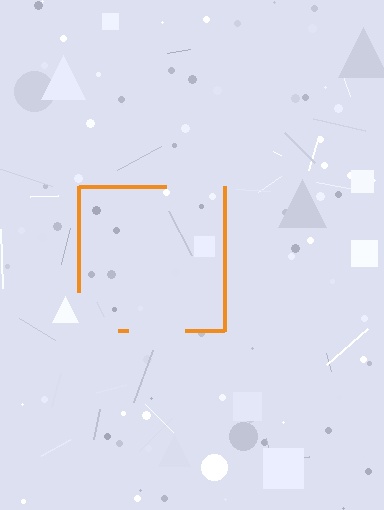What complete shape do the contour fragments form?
The contour fragments form a square.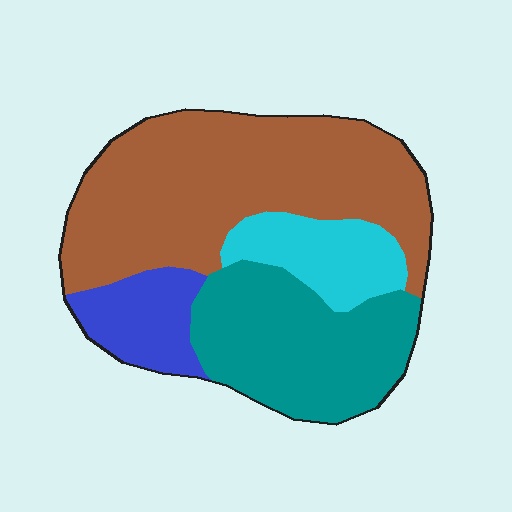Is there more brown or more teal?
Brown.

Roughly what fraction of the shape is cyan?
Cyan covers about 15% of the shape.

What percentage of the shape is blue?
Blue takes up less than a quarter of the shape.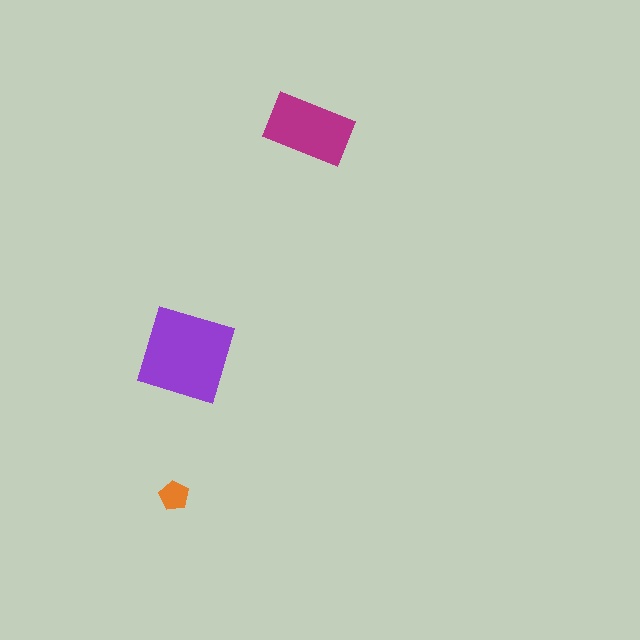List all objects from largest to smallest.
The purple square, the magenta rectangle, the orange pentagon.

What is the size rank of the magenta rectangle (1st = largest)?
2nd.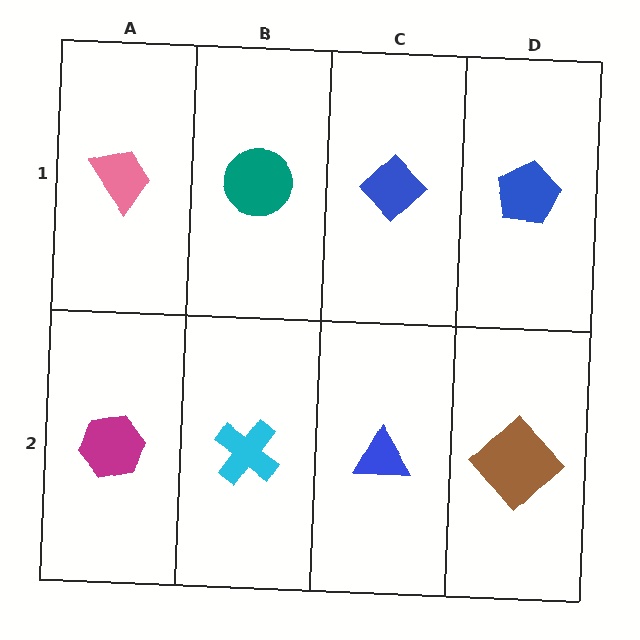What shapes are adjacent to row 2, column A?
A pink trapezoid (row 1, column A), a cyan cross (row 2, column B).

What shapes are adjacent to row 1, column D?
A brown diamond (row 2, column D), a blue diamond (row 1, column C).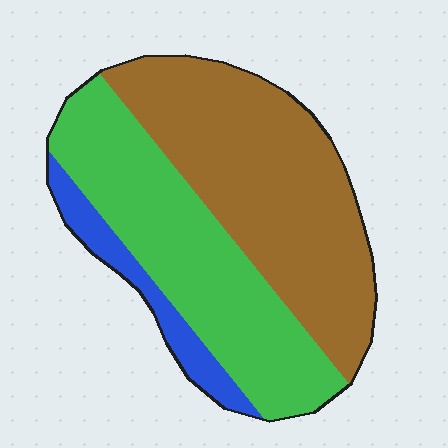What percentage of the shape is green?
Green takes up about two fifths (2/5) of the shape.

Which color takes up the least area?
Blue, at roughly 10%.